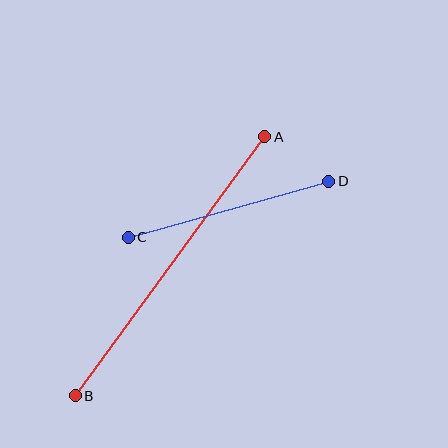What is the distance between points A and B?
The distance is approximately 320 pixels.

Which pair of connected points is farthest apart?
Points A and B are farthest apart.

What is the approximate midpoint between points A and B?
The midpoint is at approximately (170, 266) pixels.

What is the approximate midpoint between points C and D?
The midpoint is at approximately (228, 209) pixels.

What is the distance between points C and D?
The distance is approximately 208 pixels.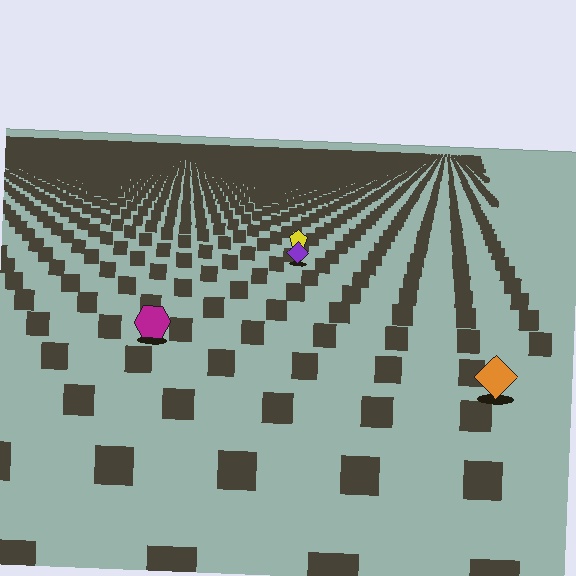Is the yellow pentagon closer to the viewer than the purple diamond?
No. The purple diamond is closer — you can tell from the texture gradient: the ground texture is coarser near it.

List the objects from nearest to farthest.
From nearest to farthest: the orange diamond, the magenta hexagon, the purple diamond, the yellow pentagon.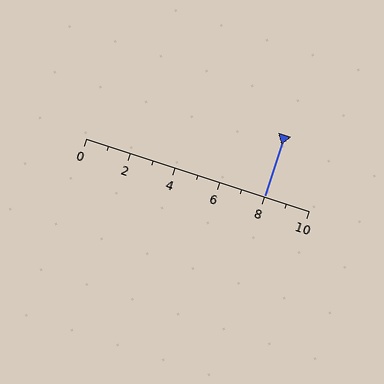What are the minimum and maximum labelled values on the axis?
The axis runs from 0 to 10.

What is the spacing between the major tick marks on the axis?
The major ticks are spaced 2 apart.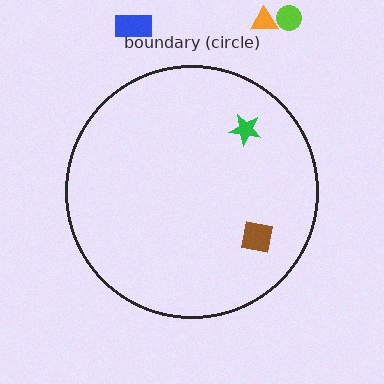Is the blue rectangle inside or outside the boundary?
Outside.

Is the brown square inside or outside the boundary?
Inside.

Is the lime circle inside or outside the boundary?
Outside.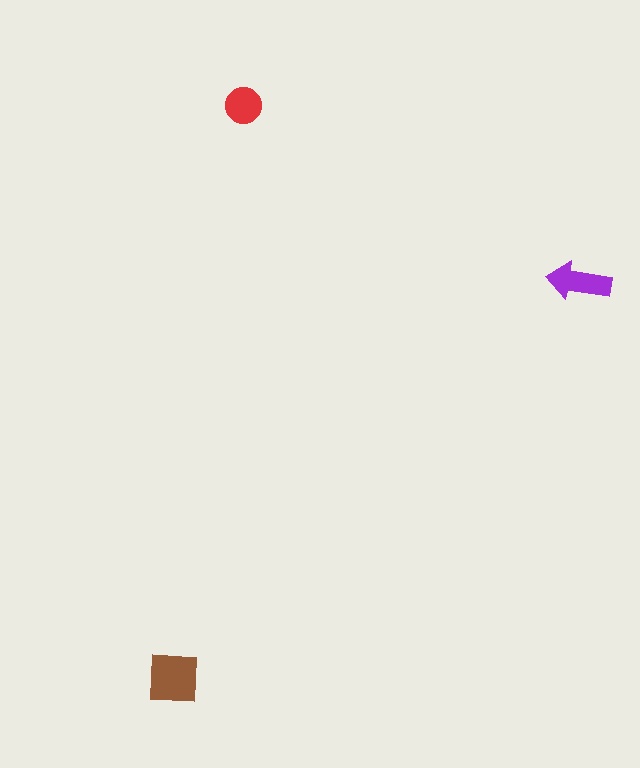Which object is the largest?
The brown square.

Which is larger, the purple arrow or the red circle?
The purple arrow.